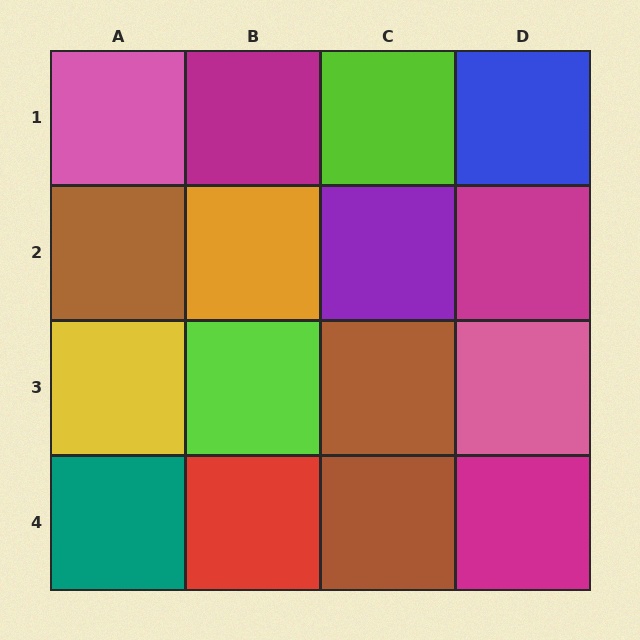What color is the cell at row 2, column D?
Magenta.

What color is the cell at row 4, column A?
Teal.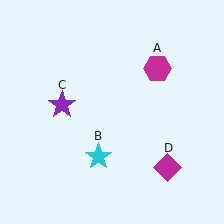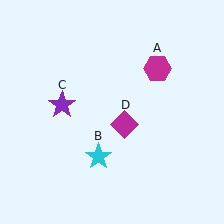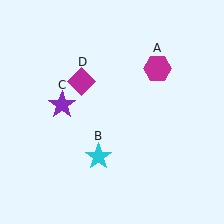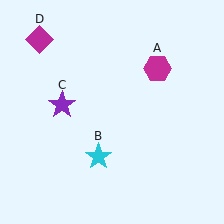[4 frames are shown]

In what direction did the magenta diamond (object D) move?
The magenta diamond (object D) moved up and to the left.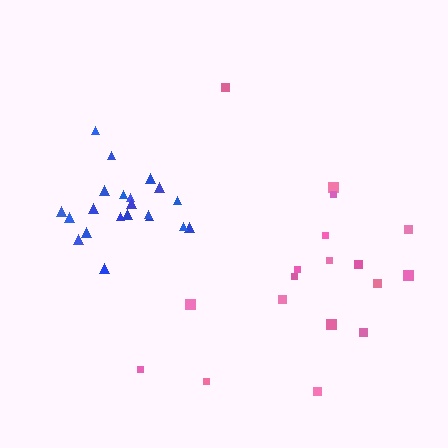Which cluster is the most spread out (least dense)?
Pink.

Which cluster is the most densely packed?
Blue.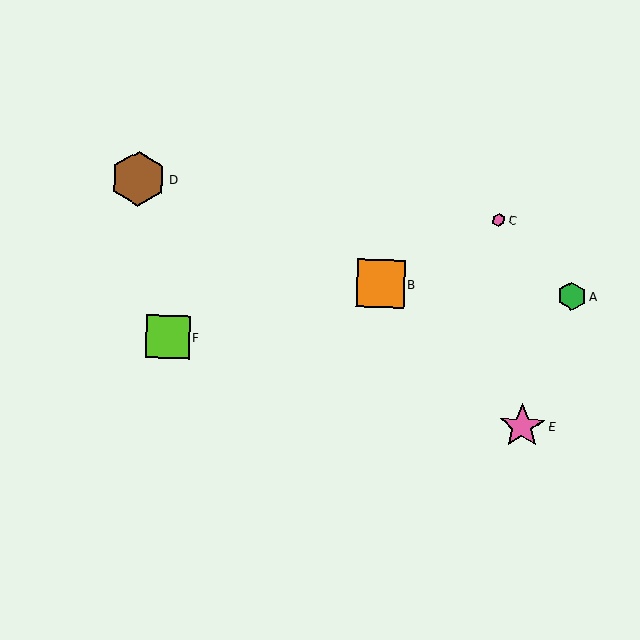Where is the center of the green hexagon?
The center of the green hexagon is at (572, 296).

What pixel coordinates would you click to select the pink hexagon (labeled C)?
Click at (499, 220) to select the pink hexagon C.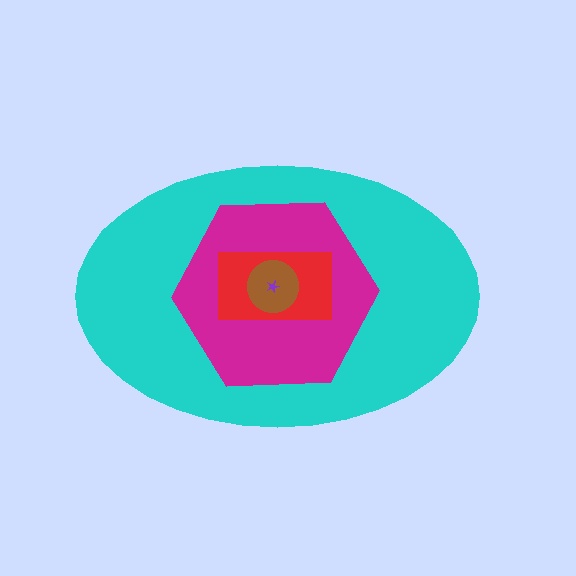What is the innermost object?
The purple star.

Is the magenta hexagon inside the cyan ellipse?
Yes.